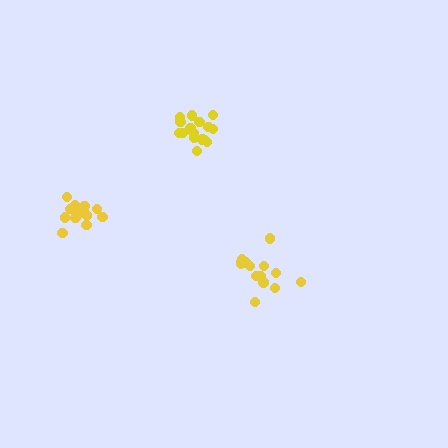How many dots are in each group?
Group 1: 16 dots, Group 2: 15 dots, Group 3: 14 dots (45 total).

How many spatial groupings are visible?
There are 3 spatial groupings.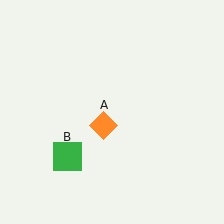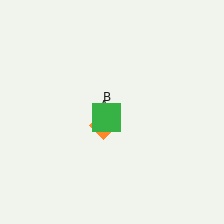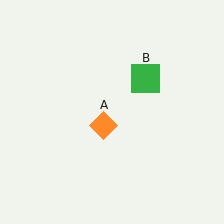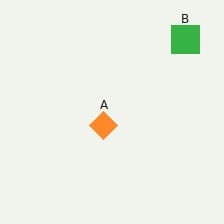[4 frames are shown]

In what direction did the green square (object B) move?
The green square (object B) moved up and to the right.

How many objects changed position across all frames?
1 object changed position: green square (object B).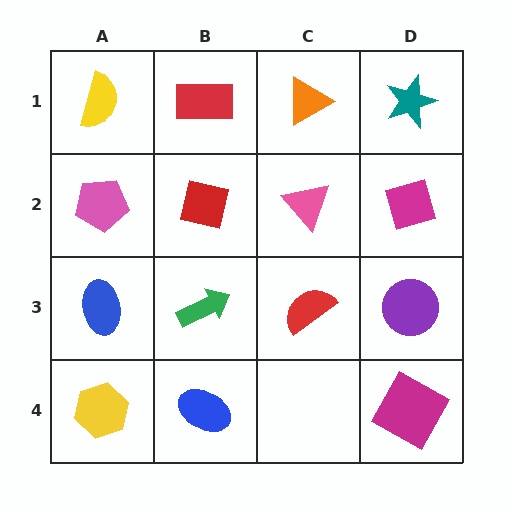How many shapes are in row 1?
4 shapes.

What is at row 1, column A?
A yellow semicircle.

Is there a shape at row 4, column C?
No, that cell is empty.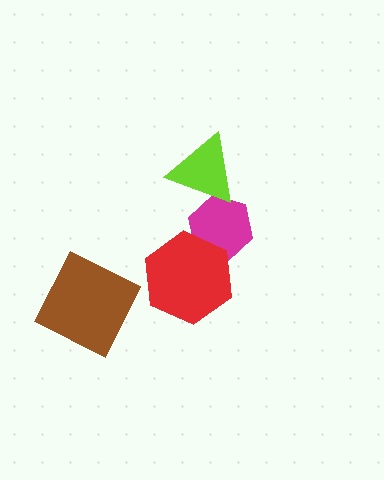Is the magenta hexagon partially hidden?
Yes, it is partially covered by another shape.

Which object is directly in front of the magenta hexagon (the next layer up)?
The red hexagon is directly in front of the magenta hexagon.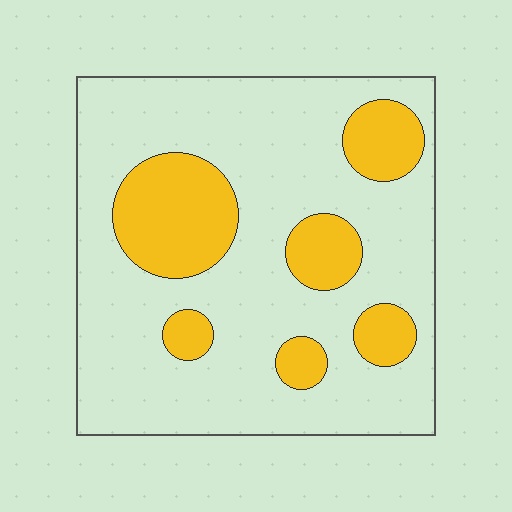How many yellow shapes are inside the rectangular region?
6.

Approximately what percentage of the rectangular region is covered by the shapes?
Approximately 25%.